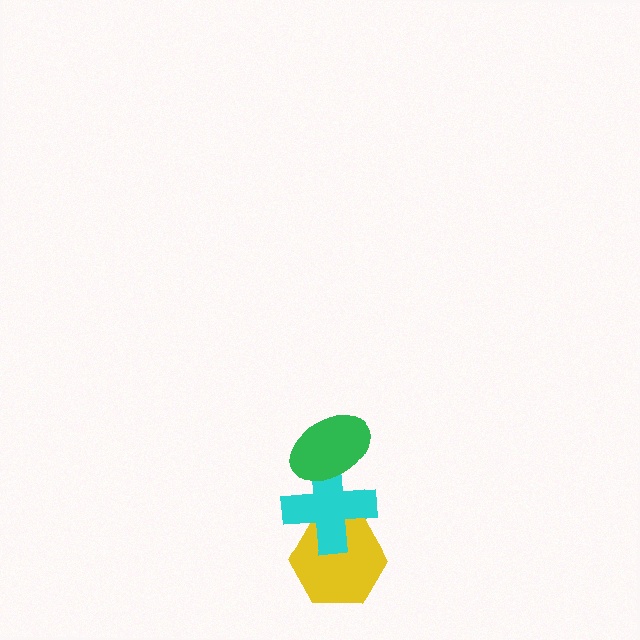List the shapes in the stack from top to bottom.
From top to bottom: the green ellipse, the cyan cross, the yellow hexagon.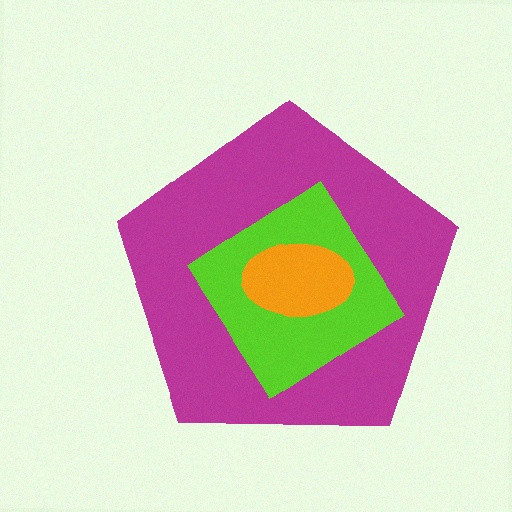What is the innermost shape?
The orange ellipse.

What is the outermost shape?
The magenta pentagon.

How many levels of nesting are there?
3.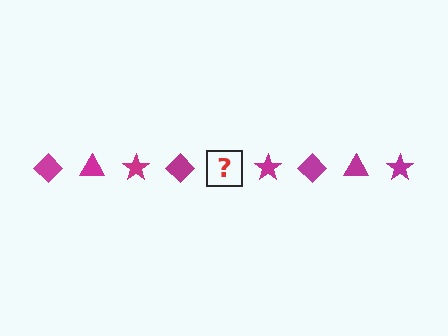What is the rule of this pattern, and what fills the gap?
The rule is that the pattern cycles through diamond, triangle, star shapes in magenta. The gap should be filled with a magenta triangle.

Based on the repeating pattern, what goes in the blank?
The blank should be a magenta triangle.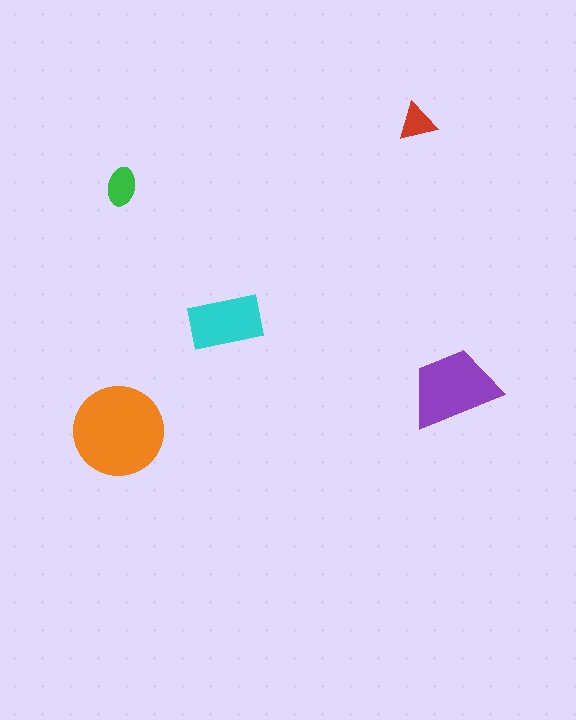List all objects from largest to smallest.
The orange circle, the purple trapezoid, the cyan rectangle, the green ellipse, the red triangle.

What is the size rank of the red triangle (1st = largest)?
5th.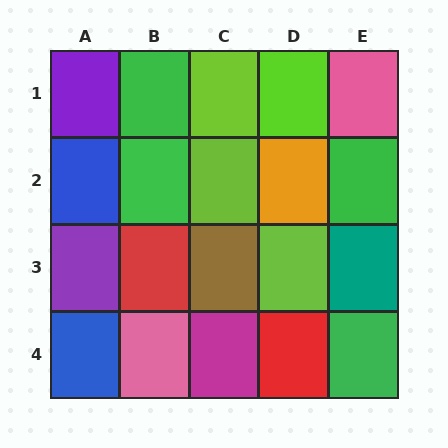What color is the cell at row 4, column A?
Blue.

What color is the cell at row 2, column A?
Blue.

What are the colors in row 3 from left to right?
Purple, red, brown, lime, teal.